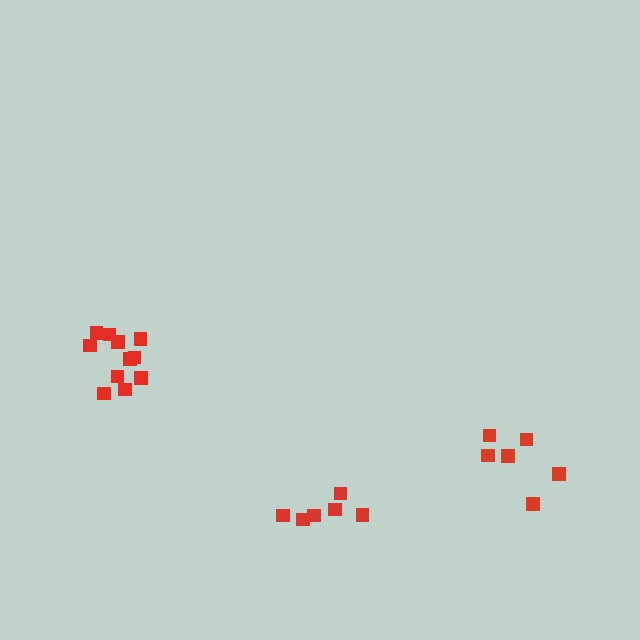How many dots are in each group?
Group 1: 11 dots, Group 2: 6 dots, Group 3: 6 dots (23 total).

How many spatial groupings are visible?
There are 3 spatial groupings.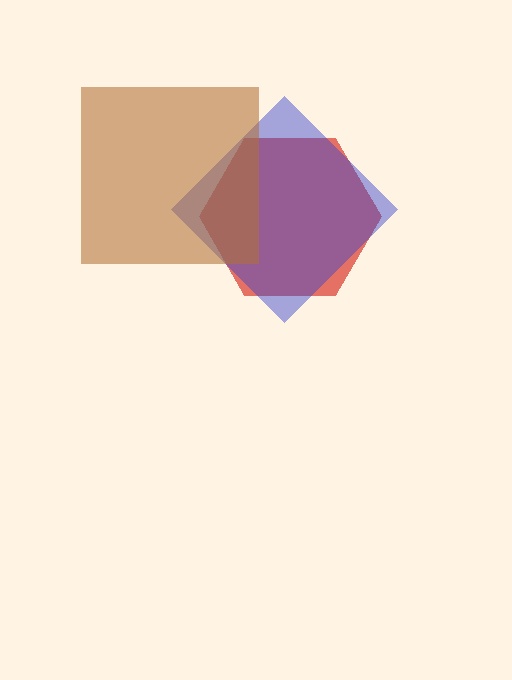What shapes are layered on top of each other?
The layered shapes are: a red hexagon, a blue diamond, a brown square.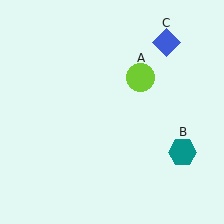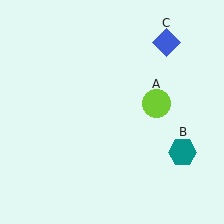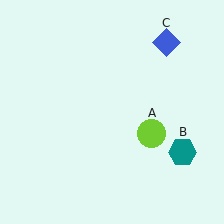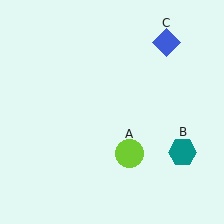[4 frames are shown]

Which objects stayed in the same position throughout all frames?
Teal hexagon (object B) and blue diamond (object C) remained stationary.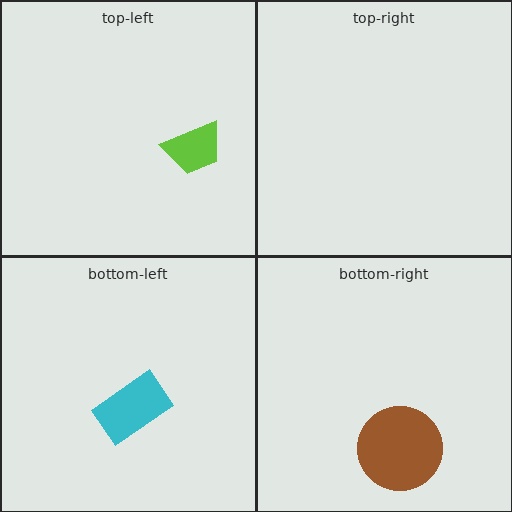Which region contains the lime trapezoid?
The top-left region.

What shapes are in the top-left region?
The lime trapezoid.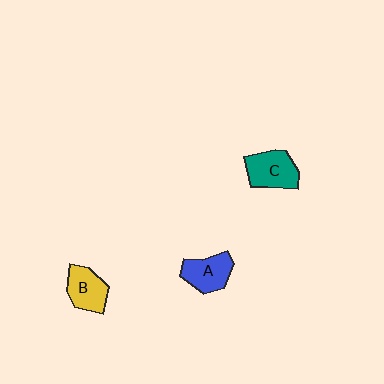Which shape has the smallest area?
Shape B (yellow).